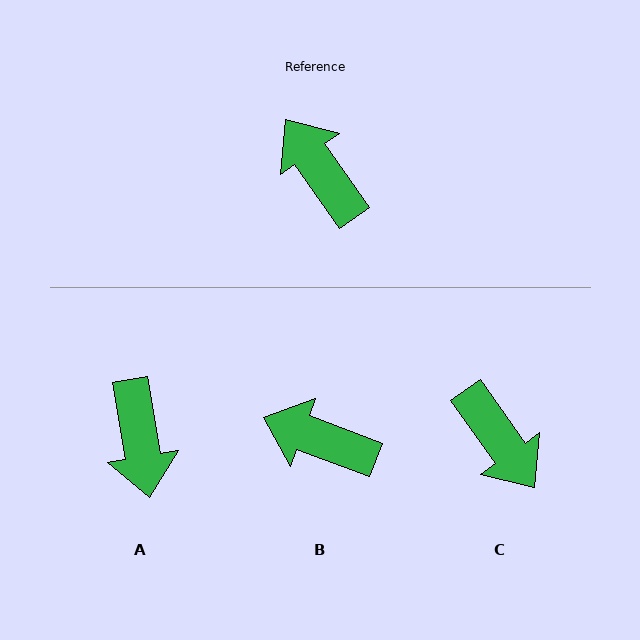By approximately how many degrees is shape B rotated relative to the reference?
Approximately 34 degrees counter-clockwise.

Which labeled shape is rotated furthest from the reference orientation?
C, about 180 degrees away.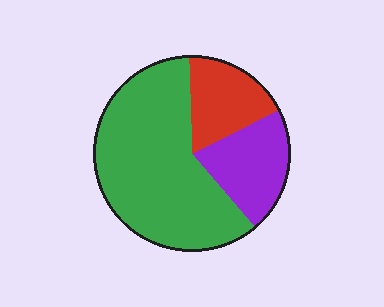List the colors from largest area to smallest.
From largest to smallest: green, purple, red.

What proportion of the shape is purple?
Purple covers roughly 20% of the shape.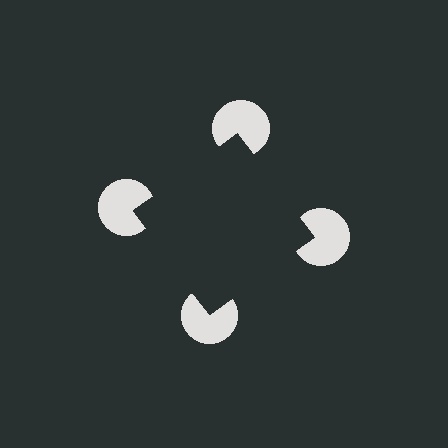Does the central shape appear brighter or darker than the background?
It typically appears slightly darker than the background, even though no actual brightness change is drawn.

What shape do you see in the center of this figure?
An illusory square — its edges are inferred from the aligned wedge cuts in the pac-man discs, not physically drawn.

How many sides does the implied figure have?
4 sides.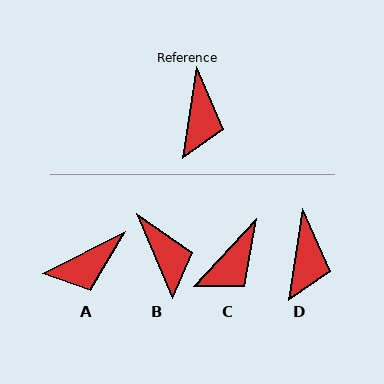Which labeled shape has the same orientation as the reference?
D.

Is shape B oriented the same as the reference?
No, it is off by about 32 degrees.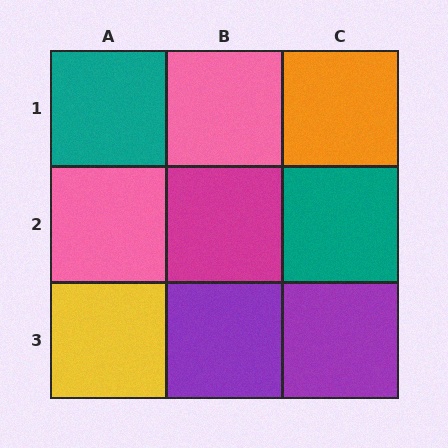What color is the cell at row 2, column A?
Pink.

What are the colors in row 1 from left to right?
Teal, pink, orange.